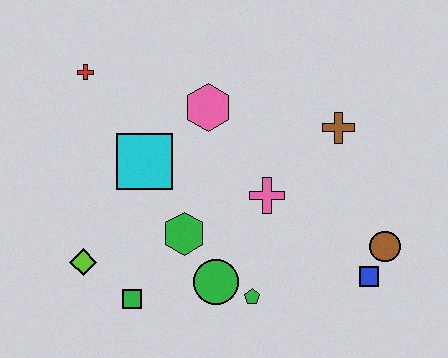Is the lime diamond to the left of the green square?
Yes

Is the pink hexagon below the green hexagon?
No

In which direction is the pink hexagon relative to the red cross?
The pink hexagon is to the right of the red cross.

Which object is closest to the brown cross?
The pink cross is closest to the brown cross.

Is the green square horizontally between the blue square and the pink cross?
No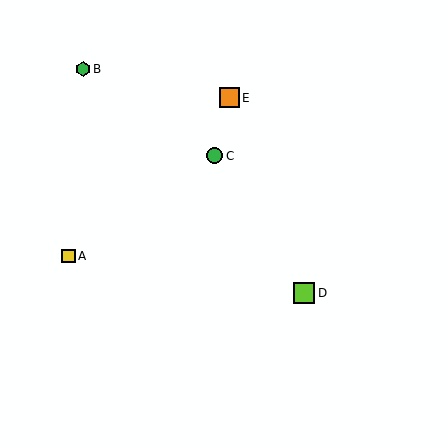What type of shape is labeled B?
Shape B is a green hexagon.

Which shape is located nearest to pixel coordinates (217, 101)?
The orange square (labeled E) at (230, 98) is nearest to that location.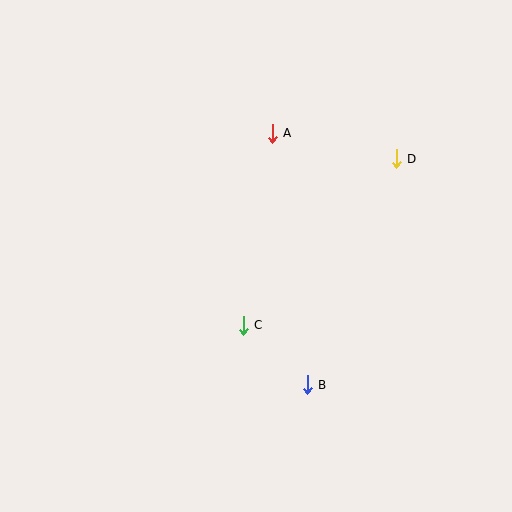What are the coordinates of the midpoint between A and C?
The midpoint between A and C is at (258, 229).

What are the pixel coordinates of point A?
Point A is at (272, 133).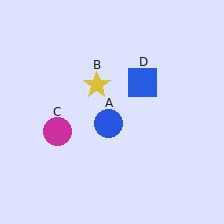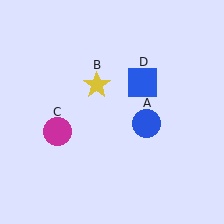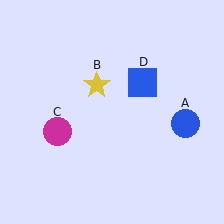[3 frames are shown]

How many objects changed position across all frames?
1 object changed position: blue circle (object A).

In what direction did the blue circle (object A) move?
The blue circle (object A) moved right.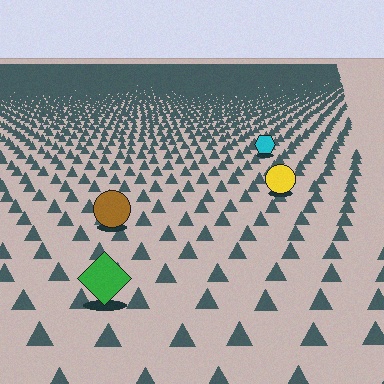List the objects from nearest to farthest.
From nearest to farthest: the green diamond, the brown circle, the yellow circle, the cyan hexagon.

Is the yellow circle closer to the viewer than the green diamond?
No. The green diamond is closer — you can tell from the texture gradient: the ground texture is coarser near it.